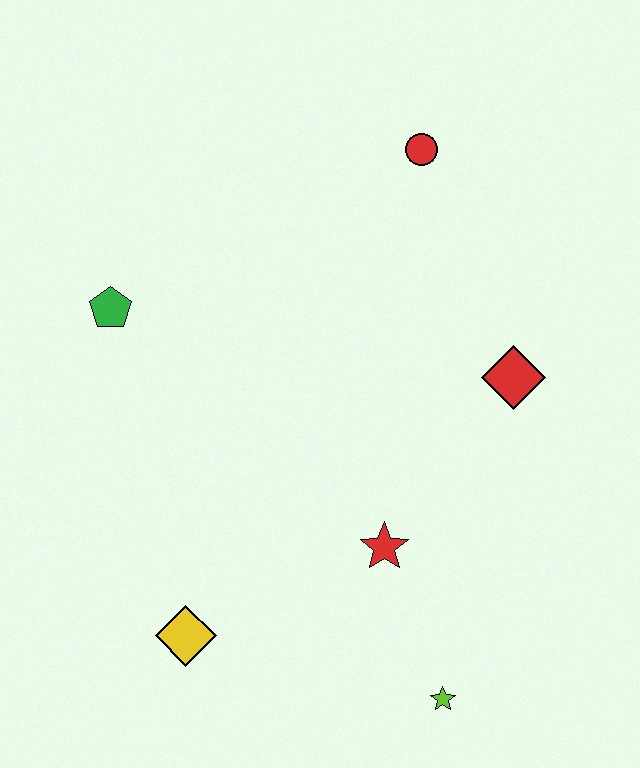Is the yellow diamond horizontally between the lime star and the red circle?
No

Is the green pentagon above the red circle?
No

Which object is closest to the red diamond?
The red star is closest to the red diamond.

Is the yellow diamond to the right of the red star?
No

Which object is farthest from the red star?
The red circle is farthest from the red star.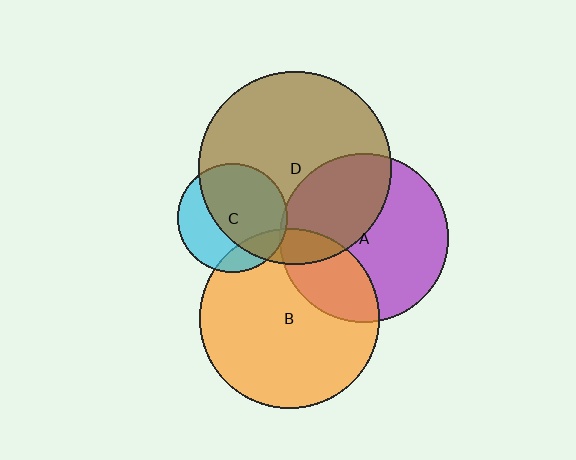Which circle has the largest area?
Circle D (brown).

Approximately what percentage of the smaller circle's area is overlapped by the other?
Approximately 20%.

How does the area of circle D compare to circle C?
Approximately 3.1 times.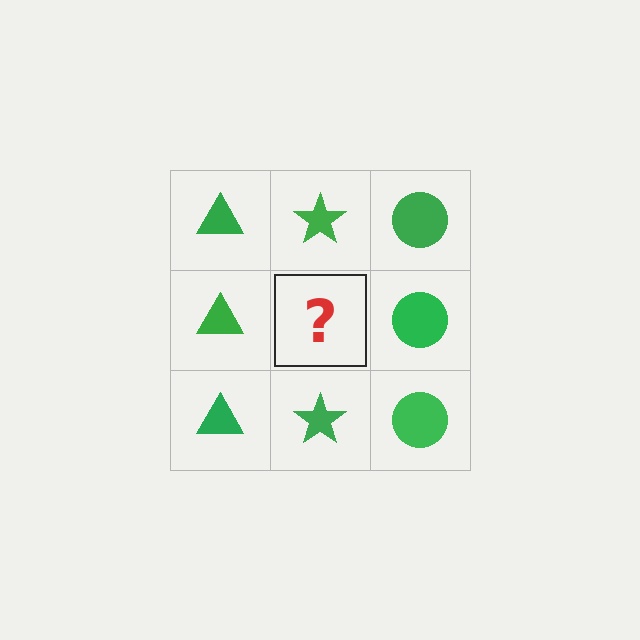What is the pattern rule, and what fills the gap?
The rule is that each column has a consistent shape. The gap should be filled with a green star.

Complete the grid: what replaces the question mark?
The question mark should be replaced with a green star.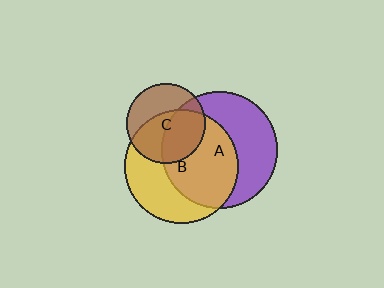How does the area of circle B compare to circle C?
Approximately 2.1 times.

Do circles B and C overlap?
Yes.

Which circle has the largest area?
Circle A (purple).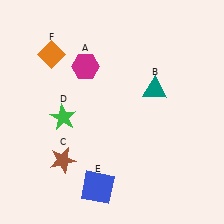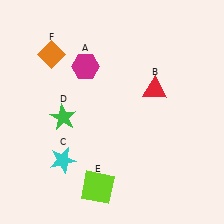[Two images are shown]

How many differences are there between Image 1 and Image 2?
There are 3 differences between the two images.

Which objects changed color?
B changed from teal to red. C changed from brown to cyan. E changed from blue to lime.